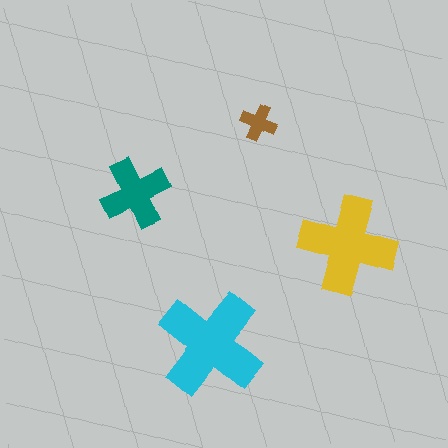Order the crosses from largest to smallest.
the cyan one, the yellow one, the teal one, the brown one.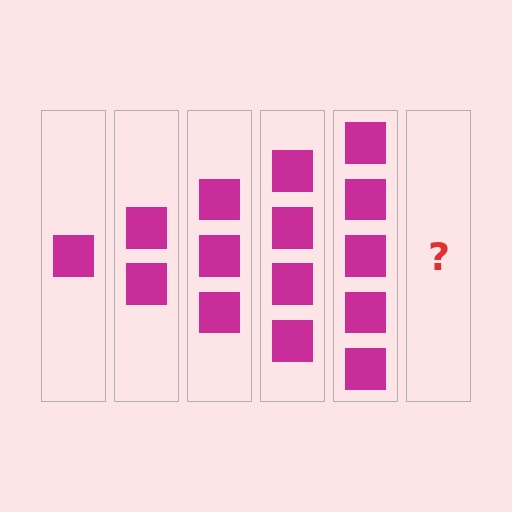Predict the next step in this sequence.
The next step is 6 squares.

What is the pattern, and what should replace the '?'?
The pattern is that each step adds one more square. The '?' should be 6 squares.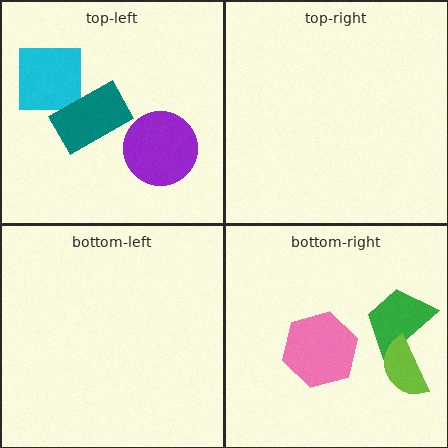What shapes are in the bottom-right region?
The green trapezoid, the lime semicircle, the pink hexagon.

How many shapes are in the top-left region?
3.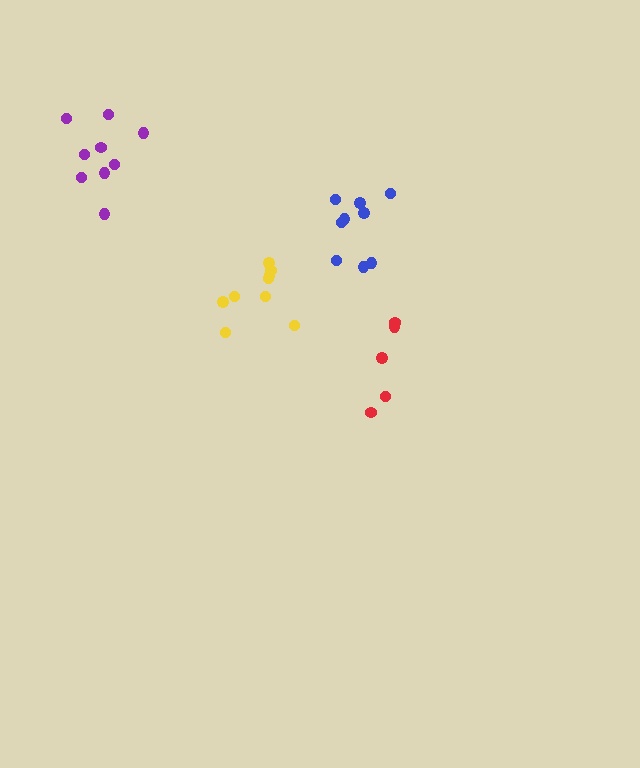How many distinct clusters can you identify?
There are 4 distinct clusters.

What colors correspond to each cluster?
The clusters are colored: yellow, purple, blue, red.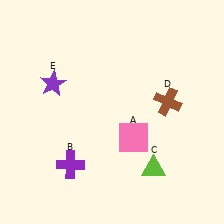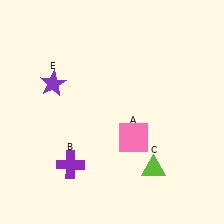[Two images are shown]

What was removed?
The brown cross (D) was removed in Image 2.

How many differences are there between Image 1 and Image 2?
There is 1 difference between the two images.